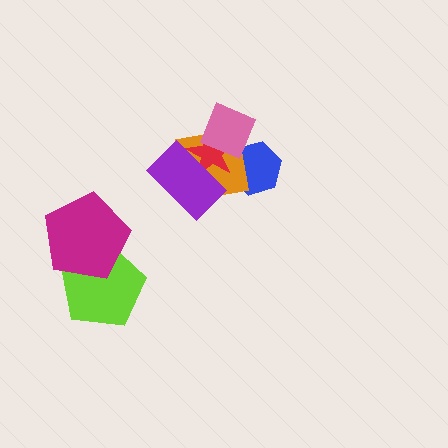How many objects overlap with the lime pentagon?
1 object overlaps with the lime pentagon.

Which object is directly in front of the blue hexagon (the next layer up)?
The orange square is directly in front of the blue hexagon.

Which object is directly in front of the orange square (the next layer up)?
The red star is directly in front of the orange square.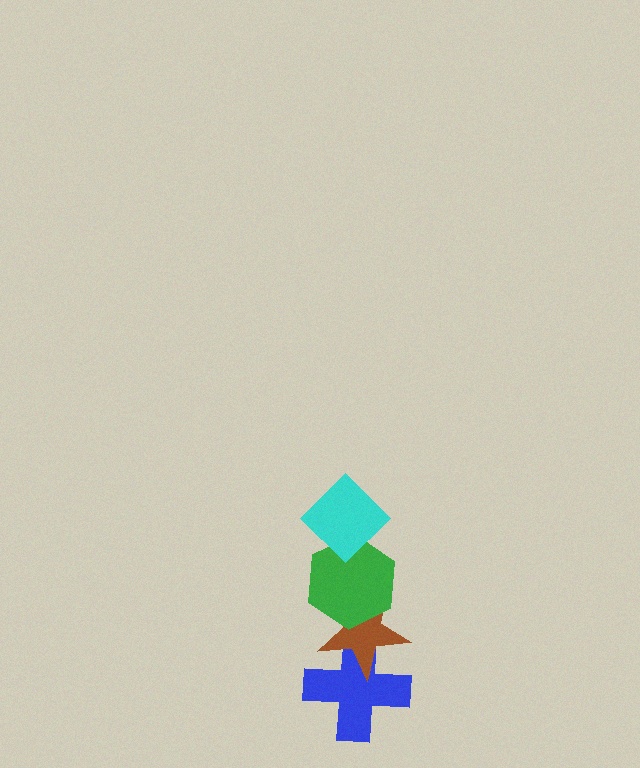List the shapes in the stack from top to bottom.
From top to bottom: the cyan diamond, the green hexagon, the brown star, the blue cross.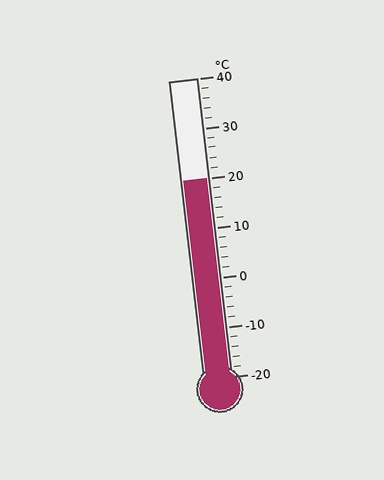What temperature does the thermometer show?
The thermometer shows approximately 20°C.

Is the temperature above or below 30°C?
The temperature is below 30°C.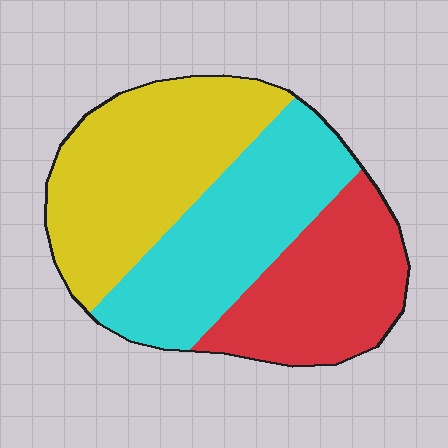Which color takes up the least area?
Red, at roughly 30%.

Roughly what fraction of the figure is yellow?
Yellow covers 38% of the figure.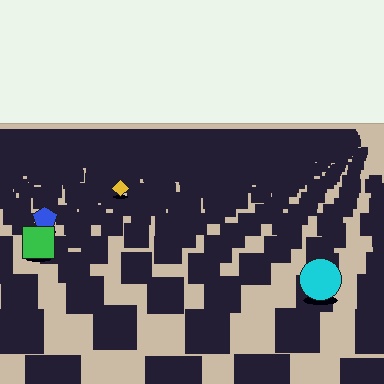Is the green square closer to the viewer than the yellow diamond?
Yes. The green square is closer — you can tell from the texture gradient: the ground texture is coarser near it.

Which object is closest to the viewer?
The cyan circle is closest. The texture marks near it are larger and more spread out.